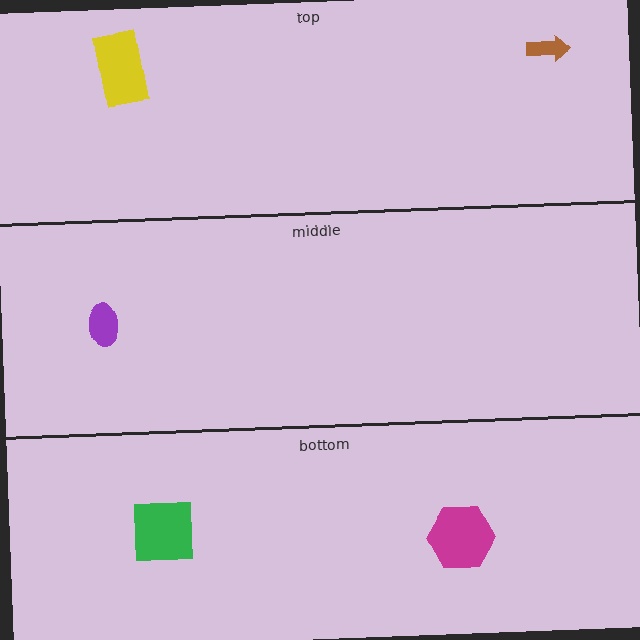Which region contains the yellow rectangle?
The top region.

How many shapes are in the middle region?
1.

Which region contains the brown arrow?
The top region.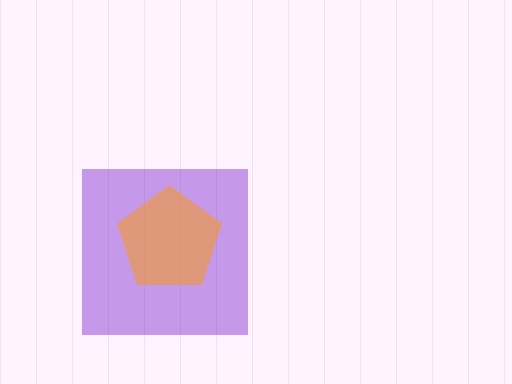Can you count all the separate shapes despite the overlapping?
Yes, there are 2 separate shapes.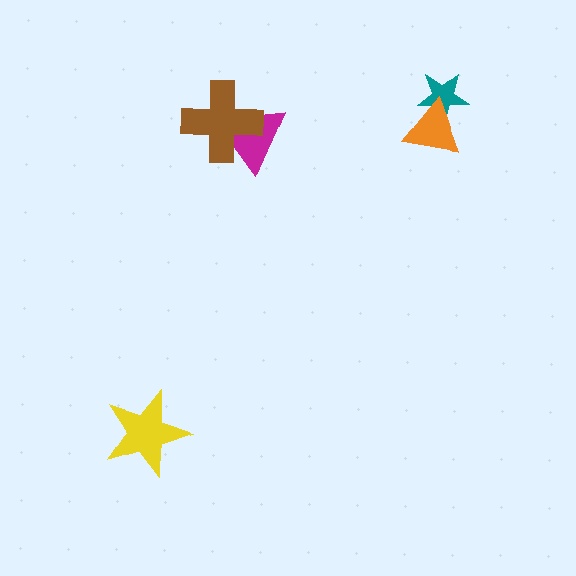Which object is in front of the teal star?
The orange triangle is in front of the teal star.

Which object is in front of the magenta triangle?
The brown cross is in front of the magenta triangle.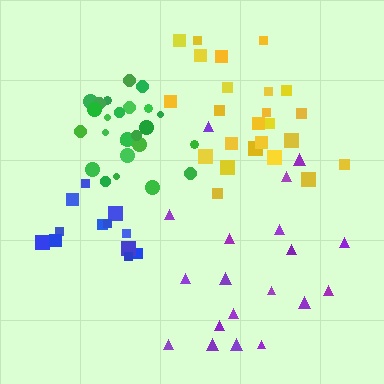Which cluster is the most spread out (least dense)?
Purple.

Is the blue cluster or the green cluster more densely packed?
Green.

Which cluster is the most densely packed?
Green.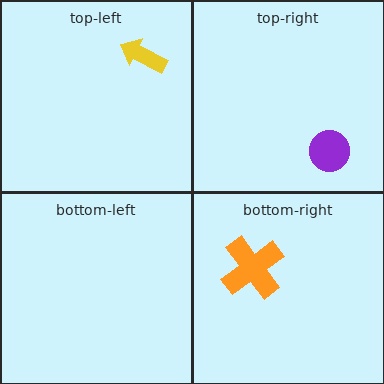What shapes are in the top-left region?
The yellow arrow.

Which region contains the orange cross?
The bottom-right region.